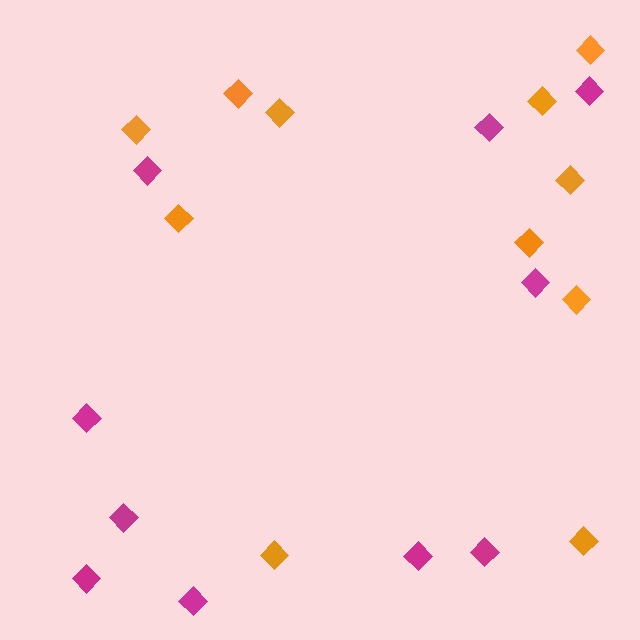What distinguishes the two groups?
There are 2 groups: one group of orange diamonds (11) and one group of magenta diamonds (10).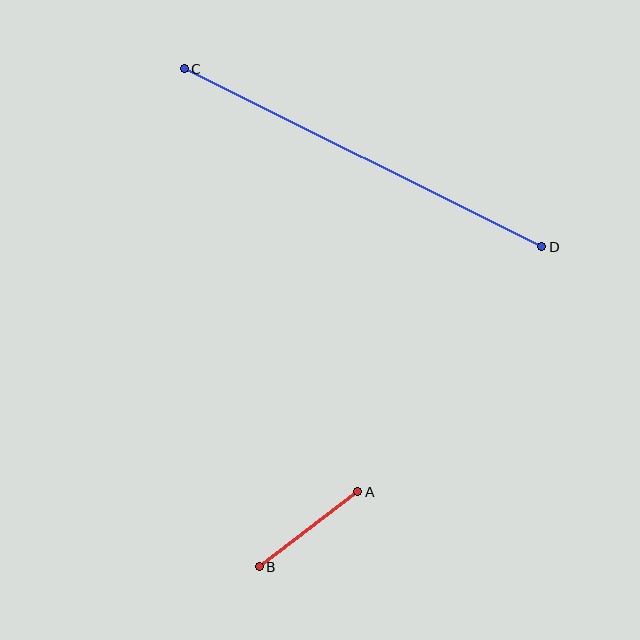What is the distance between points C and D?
The distance is approximately 400 pixels.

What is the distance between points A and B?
The distance is approximately 124 pixels.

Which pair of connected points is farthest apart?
Points C and D are farthest apart.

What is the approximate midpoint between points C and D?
The midpoint is at approximately (363, 158) pixels.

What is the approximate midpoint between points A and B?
The midpoint is at approximately (309, 529) pixels.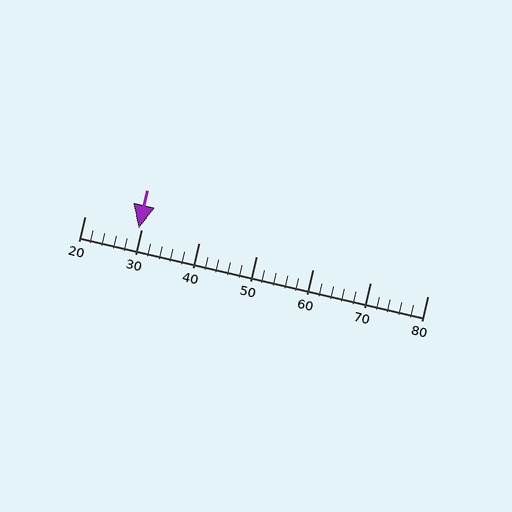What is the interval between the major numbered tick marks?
The major tick marks are spaced 10 units apart.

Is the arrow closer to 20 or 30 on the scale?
The arrow is closer to 30.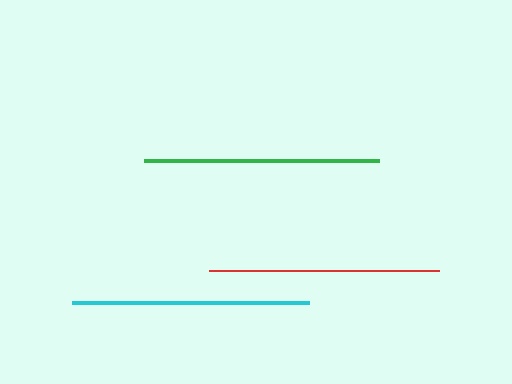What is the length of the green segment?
The green segment is approximately 235 pixels long.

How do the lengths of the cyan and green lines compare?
The cyan and green lines are approximately the same length.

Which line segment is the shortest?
The red line is the shortest at approximately 230 pixels.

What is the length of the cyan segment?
The cyan segment is approximately 236 pixels long.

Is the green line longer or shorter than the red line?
The green line is longer than the red line.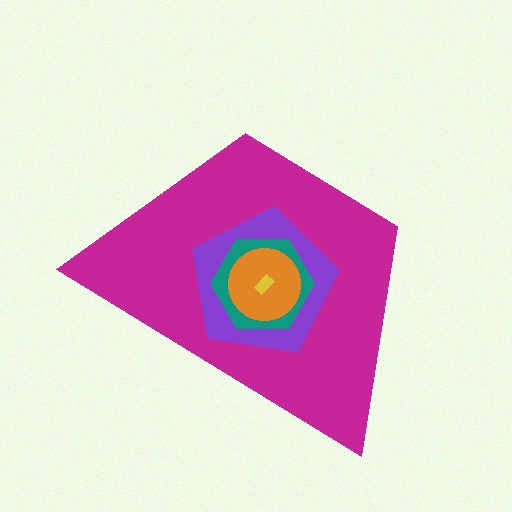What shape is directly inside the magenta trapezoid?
The purple pentagon.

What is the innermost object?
The yellow rectangle.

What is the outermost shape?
The magenta trapezoid.